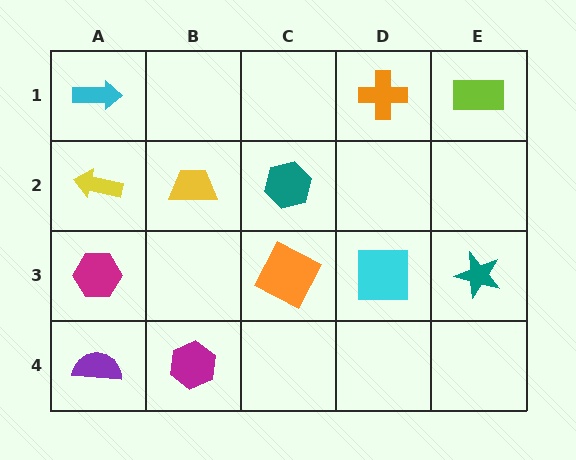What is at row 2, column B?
A yellow trapezoid.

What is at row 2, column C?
A teal hexagon.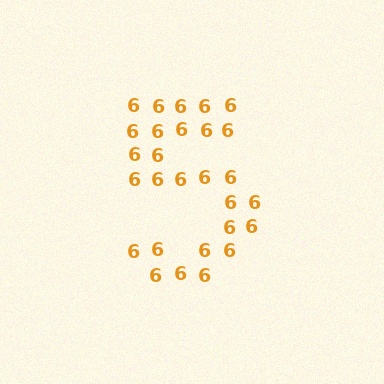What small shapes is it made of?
It is made of small digit 6's.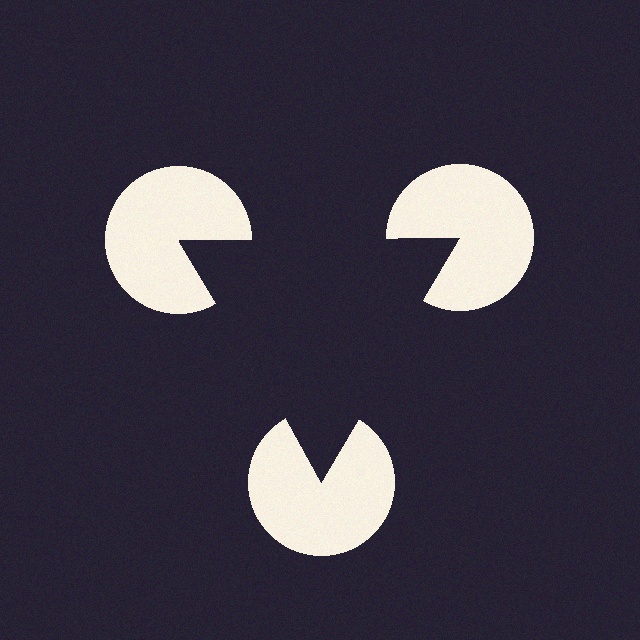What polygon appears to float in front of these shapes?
An illusory triangle — its edges are inferred from the aligned wedge cuts in the pac-man discs, not physically drawn.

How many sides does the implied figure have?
3 sides.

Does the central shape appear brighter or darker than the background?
It typically appears slightly darker than the background, even though no actual brightness change is drawn.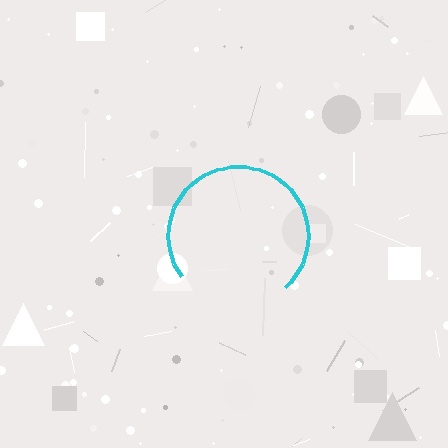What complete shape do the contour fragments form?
The contour fragments form a circle.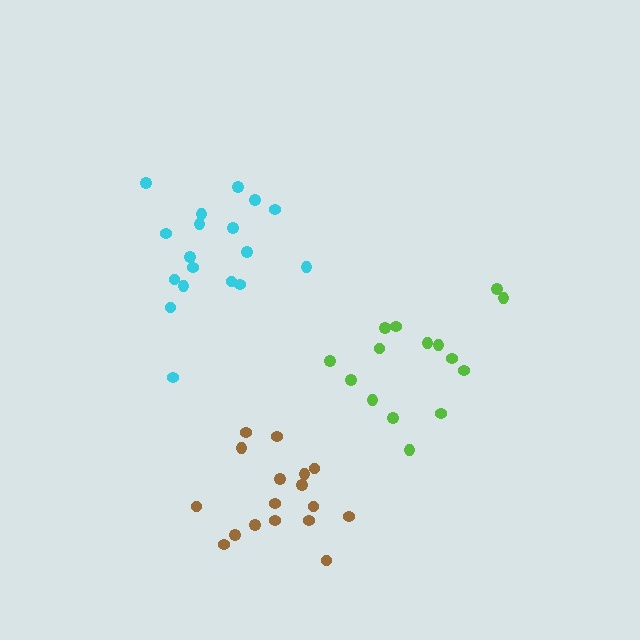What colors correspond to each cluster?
The clusters are colored: lime, cyan, brown.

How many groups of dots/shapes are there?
There are 3 groups.